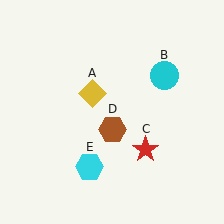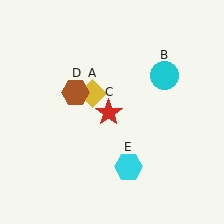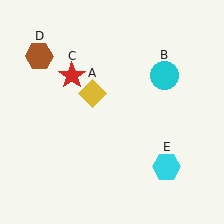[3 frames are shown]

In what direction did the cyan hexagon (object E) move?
The cyan hexagon (object E) moved right.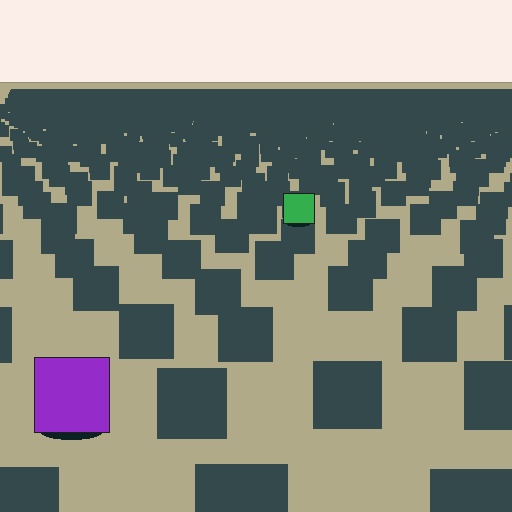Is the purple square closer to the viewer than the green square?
Yes. The purple square is closer — you can tell from the texture gradient: the ground texture is coarser near it.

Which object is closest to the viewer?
The purple square is closest. The texture marks near it are larger and more spread out.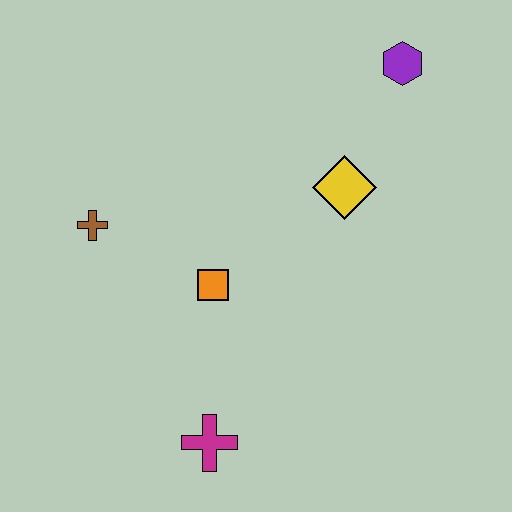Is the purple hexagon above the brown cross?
Yes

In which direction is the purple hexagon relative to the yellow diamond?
The purple hexagon is above the yellow diamond.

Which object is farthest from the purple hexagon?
The magenta cross is farthest from the purple hexagon.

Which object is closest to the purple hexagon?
The yellow diamond is closest to the purple hexagon.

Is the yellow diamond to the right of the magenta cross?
Yes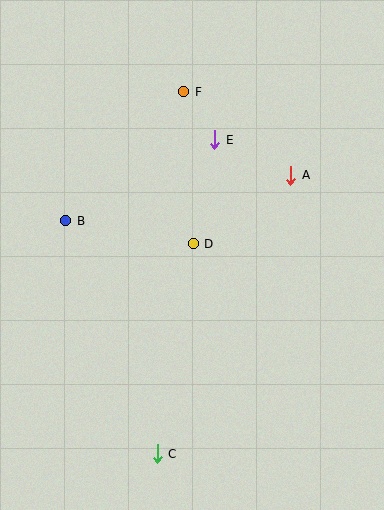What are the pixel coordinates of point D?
Point D is at (193, 244).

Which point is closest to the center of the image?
Point D at (193, 244) is closest to the center.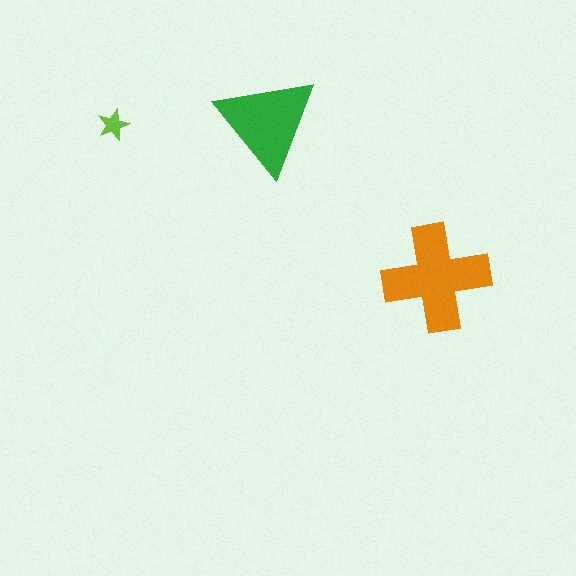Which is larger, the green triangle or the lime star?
The green triangle.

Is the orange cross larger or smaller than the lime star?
Larger.